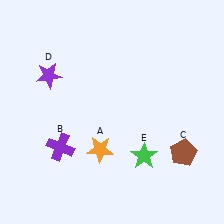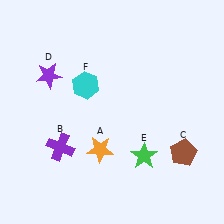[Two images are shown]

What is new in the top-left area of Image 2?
A cyan hexagon (F) was added in the top-left area of Image 2.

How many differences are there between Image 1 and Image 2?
There is 1 difference between the two images.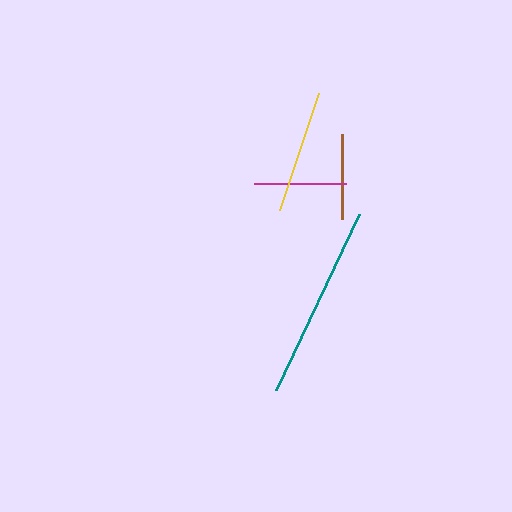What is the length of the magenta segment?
The magenta segment is approximately 93 pixels long.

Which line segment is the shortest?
The brown line is the shortest at approximately 85 pixels.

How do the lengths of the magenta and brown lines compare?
The magenta and brown lines are approximately the same length.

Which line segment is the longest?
The teal line is the longest at approximately 195 pixels.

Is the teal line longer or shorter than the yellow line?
The teal line is longer than the yellow line.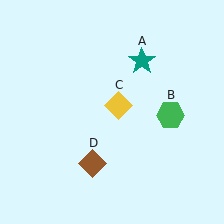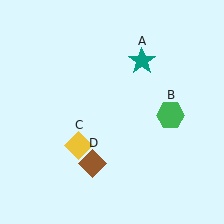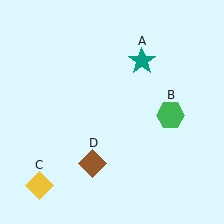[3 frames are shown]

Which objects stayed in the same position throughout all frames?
Teal star (object A) and green hexagon (object B) and brown diamond (object D) remained stationary.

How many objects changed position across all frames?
1 object changed position: yellow diamond (object C).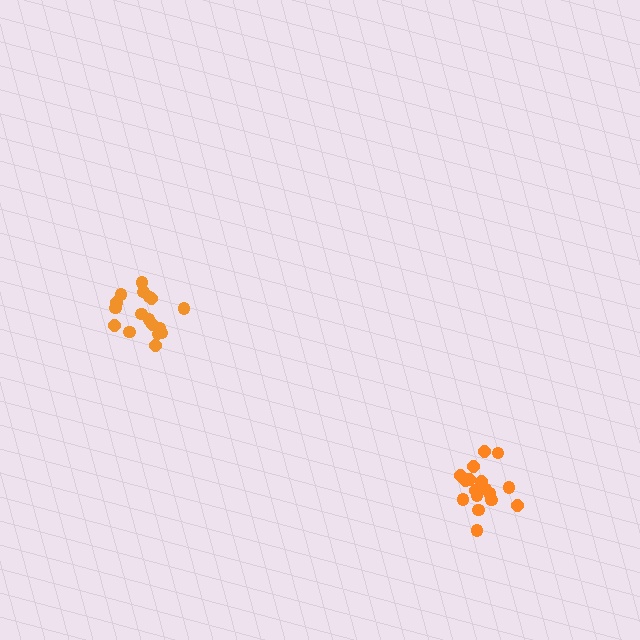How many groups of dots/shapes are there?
There are 2 groups.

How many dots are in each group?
Group 1: 18 dots, Group 2: 17 dots (35 total).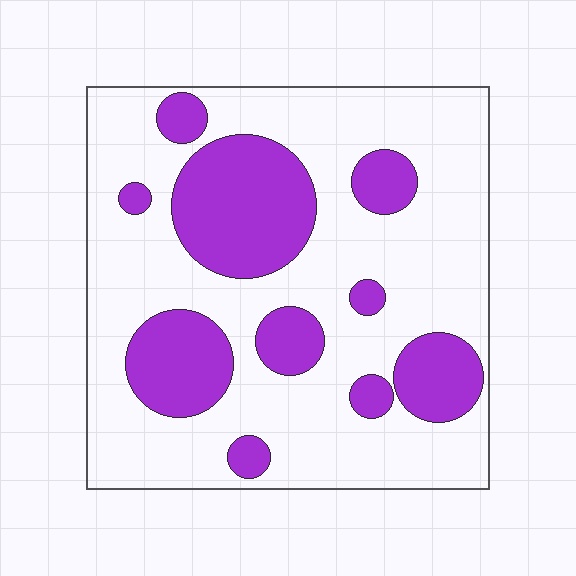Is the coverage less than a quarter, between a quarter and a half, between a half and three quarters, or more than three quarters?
Between a quarter and a half.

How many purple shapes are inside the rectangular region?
10.